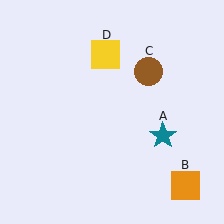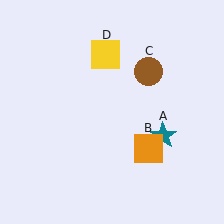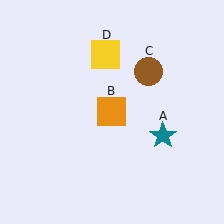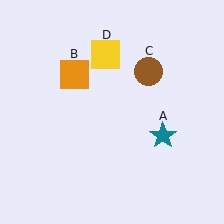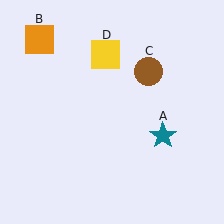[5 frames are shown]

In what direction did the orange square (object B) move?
The orange square (object B) moved up and to the left.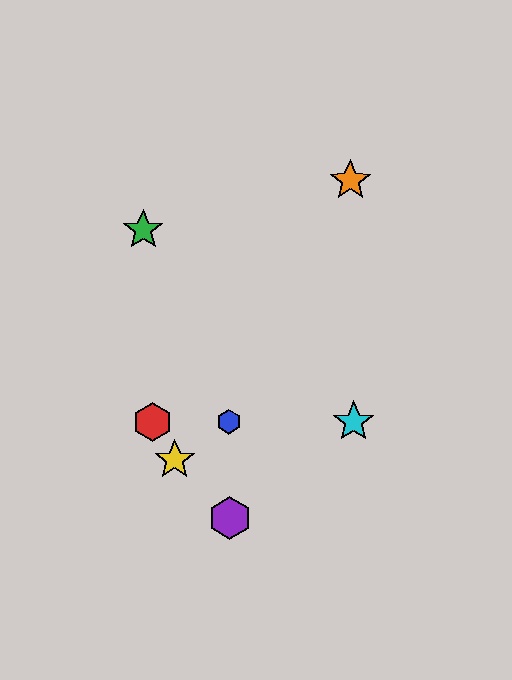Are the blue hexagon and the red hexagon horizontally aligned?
Yes, both are at y≈422.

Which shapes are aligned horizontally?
The red hexagon, the blue hexagon, the cyan star are aligned horizontally.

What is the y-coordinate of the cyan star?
The cyan star is at y≈422.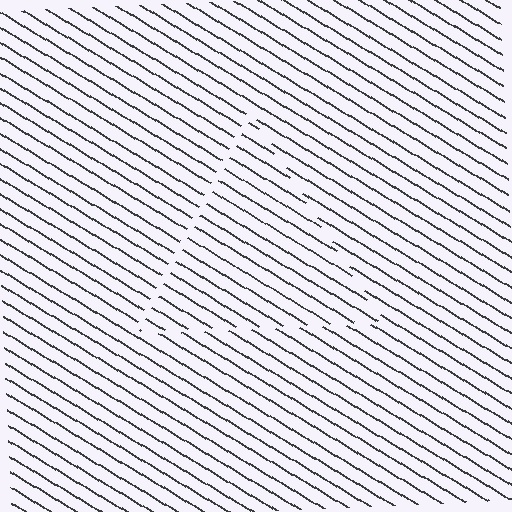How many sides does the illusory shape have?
3 sides — the line-ends trace a triangle.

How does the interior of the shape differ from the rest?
The interior of the shape contains the same grating, shifted by half a period — the contour is defined by the phase discontinuity where line-ends from the inner and outer gratings abut.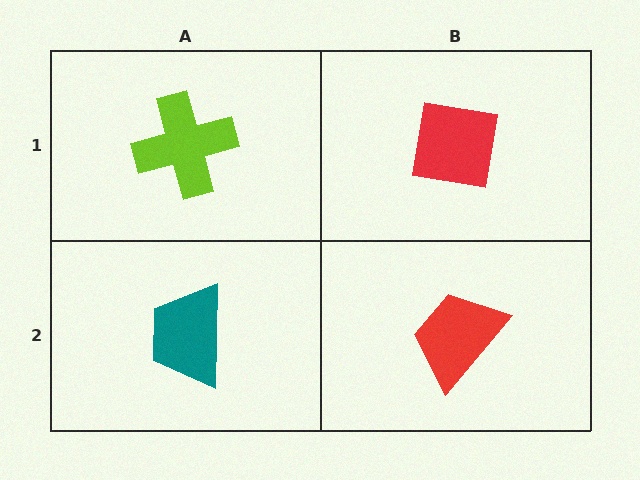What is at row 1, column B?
A red square.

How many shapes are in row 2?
2 shapes.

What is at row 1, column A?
A lime cross.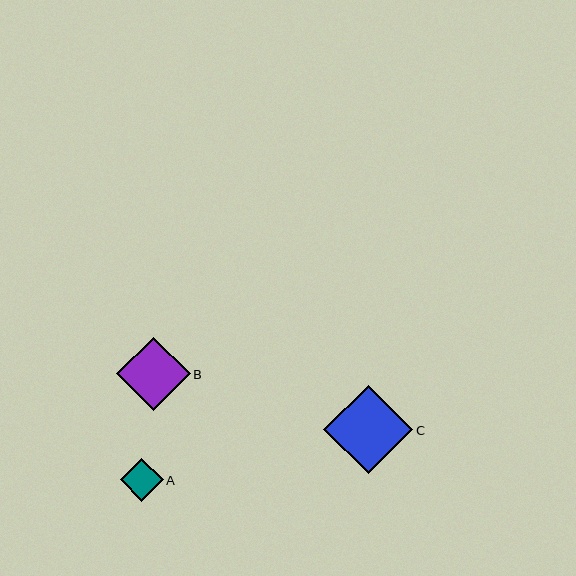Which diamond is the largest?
Diamond C is the largest with a size of approximately 89 pixels.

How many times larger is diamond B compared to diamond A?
Diamond B is approximately 1.7 times the size of diamond A.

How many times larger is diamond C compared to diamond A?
Diamond C is approximately 2.1 times the size of diamond A.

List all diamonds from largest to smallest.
From largest to smallest: C, B, A.